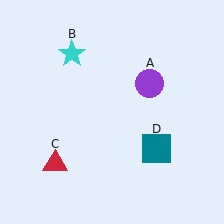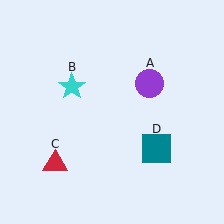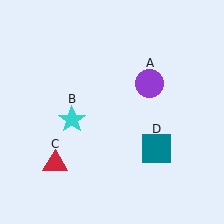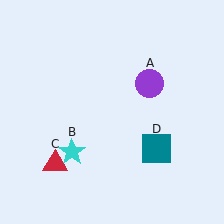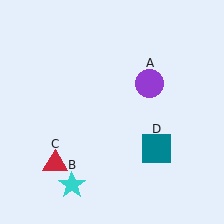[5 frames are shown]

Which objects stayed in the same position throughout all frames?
Purple circle (object A) and red triangle (object C) and teal square (object D) remained stationary.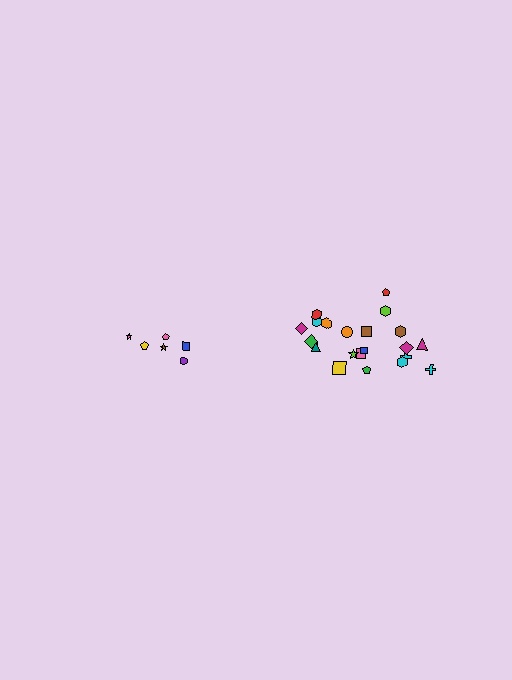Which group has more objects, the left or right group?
The right group.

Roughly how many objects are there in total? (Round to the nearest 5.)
Roughly 30 objects in total.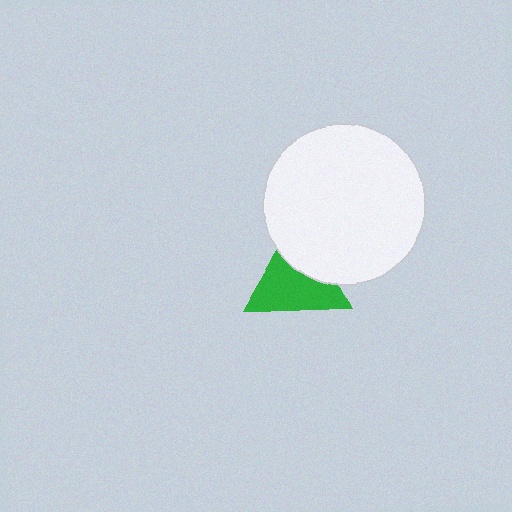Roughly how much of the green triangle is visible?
About half of it is visible (roughly 65%).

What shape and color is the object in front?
The object in front is a white circle.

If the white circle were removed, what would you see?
You would see the complete green triangle.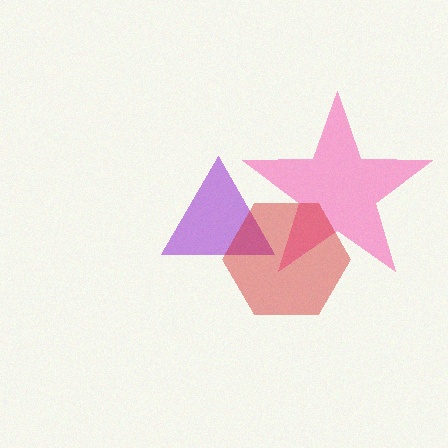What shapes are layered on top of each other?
The layered shapes are: a purple triangle, a pink star, a red hexagon.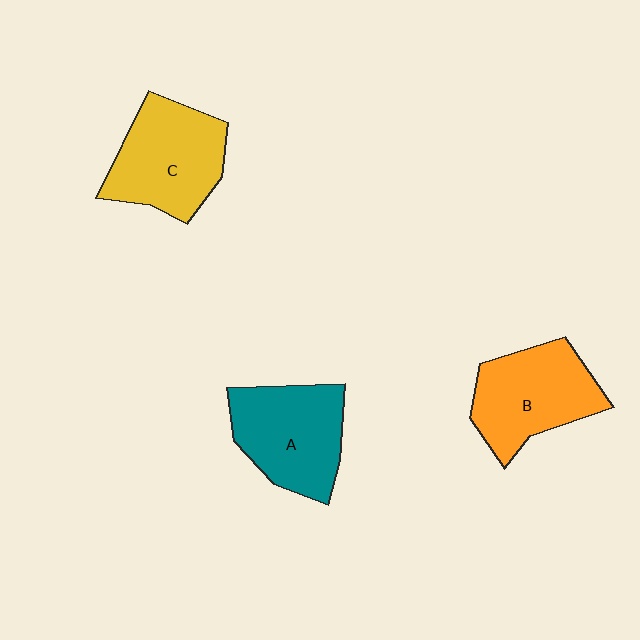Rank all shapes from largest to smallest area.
From largest to smallest: C (yellow), A (teal), B (orange).